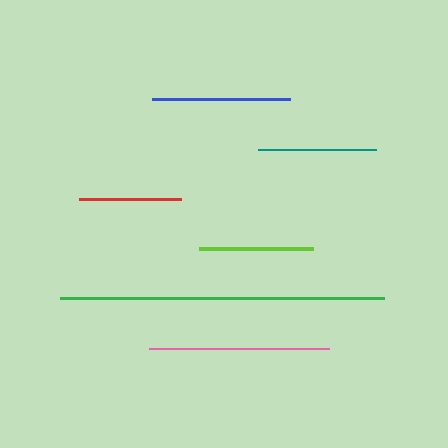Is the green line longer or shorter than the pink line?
The green line is longer than the pink line.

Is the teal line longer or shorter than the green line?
The green line is longer than the teal line.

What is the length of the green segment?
The green segment is approximately 325 pixels long.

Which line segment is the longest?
The green line is the longest at approximately 325 pixels.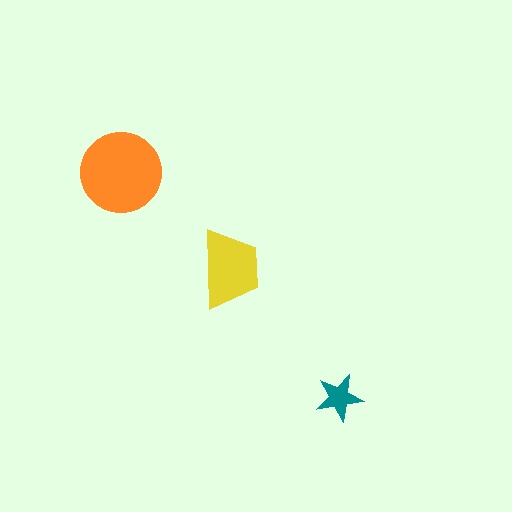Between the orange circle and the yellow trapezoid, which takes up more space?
The orange circle.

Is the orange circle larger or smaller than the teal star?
Larger.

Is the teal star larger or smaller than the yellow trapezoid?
Smaller.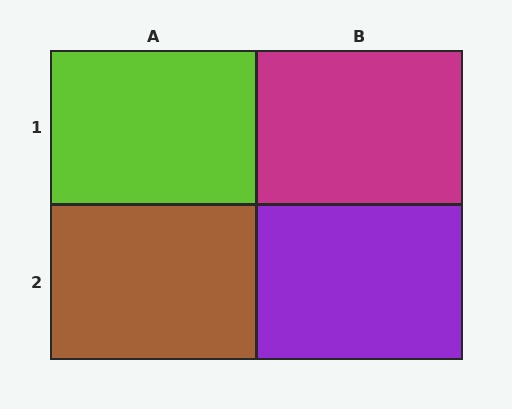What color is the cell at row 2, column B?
Purple.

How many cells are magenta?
1 cell is magenta.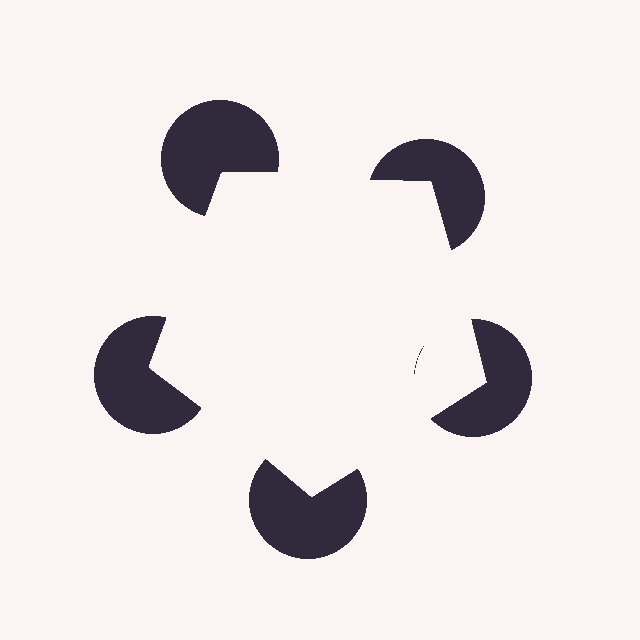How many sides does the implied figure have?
5 sides.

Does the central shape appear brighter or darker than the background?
It typically appears slightly brighter than the background, even though no actual brightness change is drawn.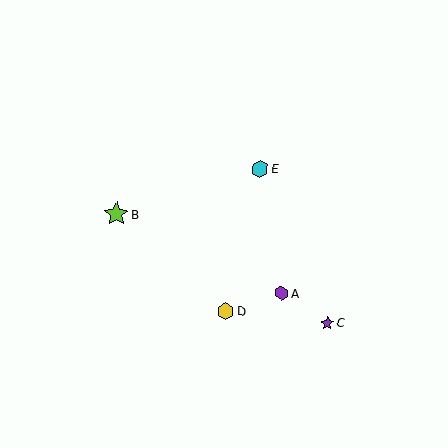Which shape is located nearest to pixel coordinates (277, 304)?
The purple hexagon (labeled A) at (282, 293) is nearest to that location.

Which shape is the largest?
The lime star (labeled B) is the largest.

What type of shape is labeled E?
Shape E is a cyan hexagon.